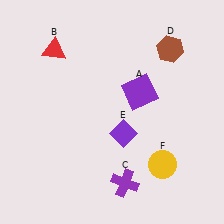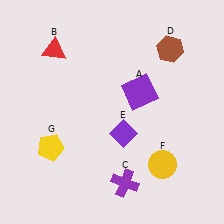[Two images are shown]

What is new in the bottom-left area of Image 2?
A yellow pentagon (G) was added in the bottom-left area of Image 2.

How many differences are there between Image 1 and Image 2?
There is 1 difference between the two images.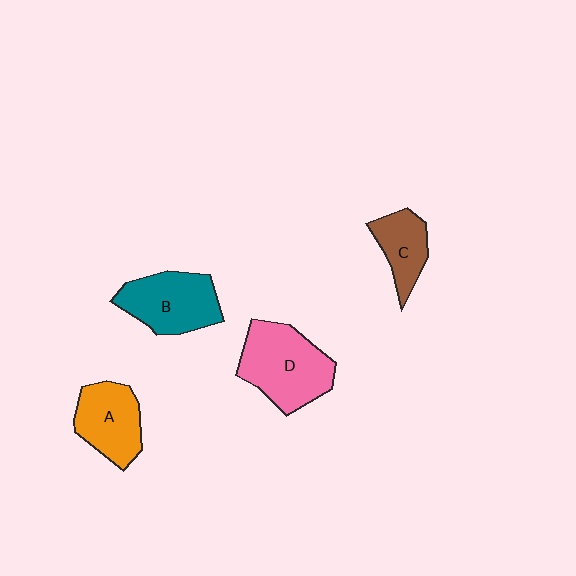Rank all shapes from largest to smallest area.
From largest to smallest: D (pink), B (teal), A (orange), C (brown).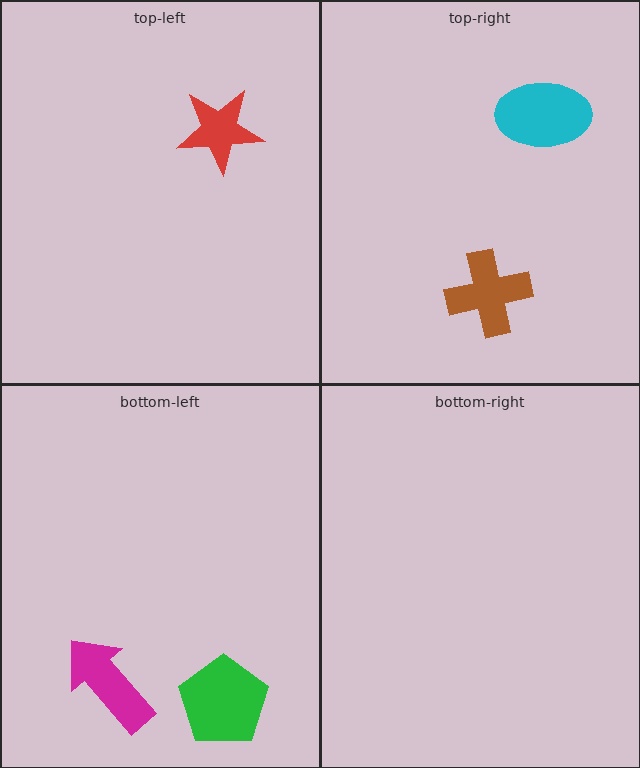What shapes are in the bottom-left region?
The green pentagon, the magenta arrow.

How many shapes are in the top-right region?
2.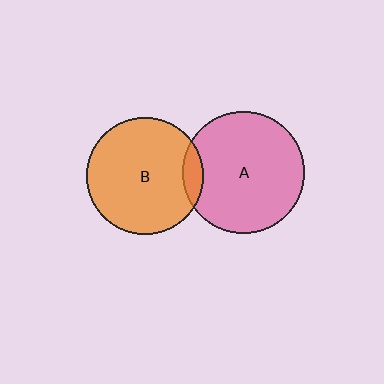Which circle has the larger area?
Circle A (pink).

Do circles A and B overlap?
Yes.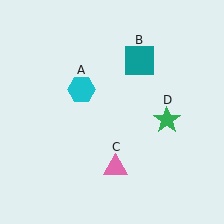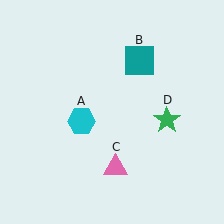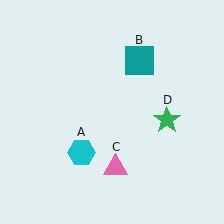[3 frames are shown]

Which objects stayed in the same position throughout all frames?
Teal square (object B) and pink triangle (object C) and green star (object D) remained stationary.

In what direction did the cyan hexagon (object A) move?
The cyan hexagon (object A) moved down.